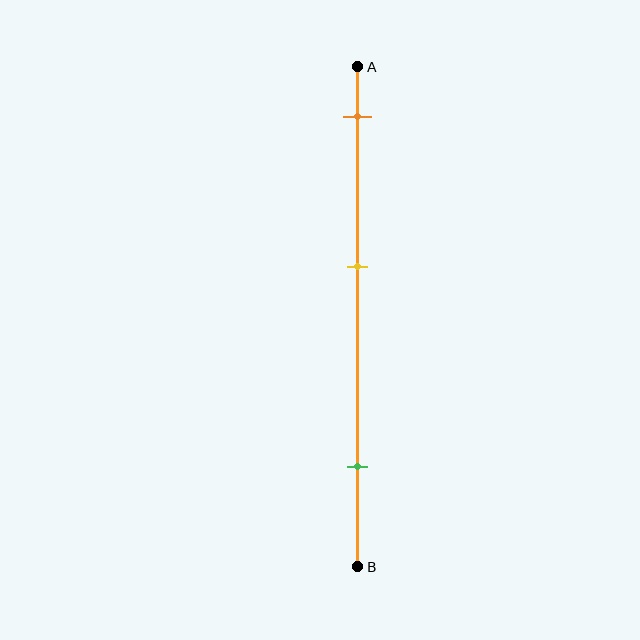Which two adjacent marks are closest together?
The orange and yellow marks are the closest adjacent pair.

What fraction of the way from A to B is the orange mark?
The orange mark is approximately 10% (0.1) of the way from A to B.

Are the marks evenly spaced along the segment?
Yes, the marks are approximately evenly spaced.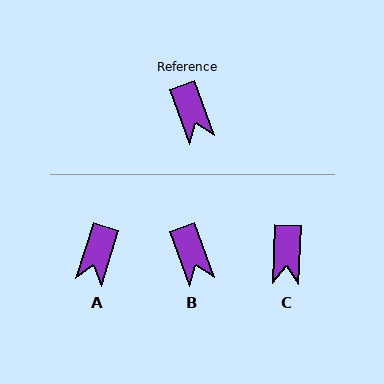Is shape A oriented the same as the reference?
No, it is off by about 37 degrees.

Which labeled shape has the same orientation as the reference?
B.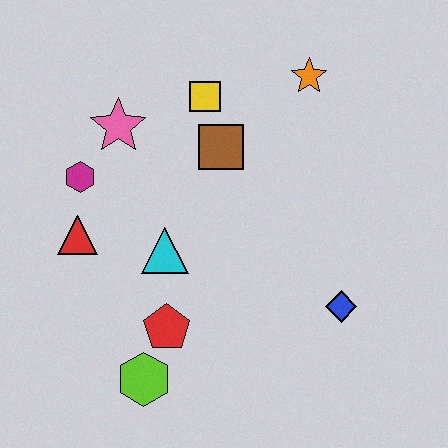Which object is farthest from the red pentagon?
The orange star is farthest from the red pentagon.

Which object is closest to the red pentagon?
The lime hexagon is closest to the red pentagon.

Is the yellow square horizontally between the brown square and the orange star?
No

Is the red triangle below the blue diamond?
No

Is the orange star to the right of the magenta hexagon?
Yes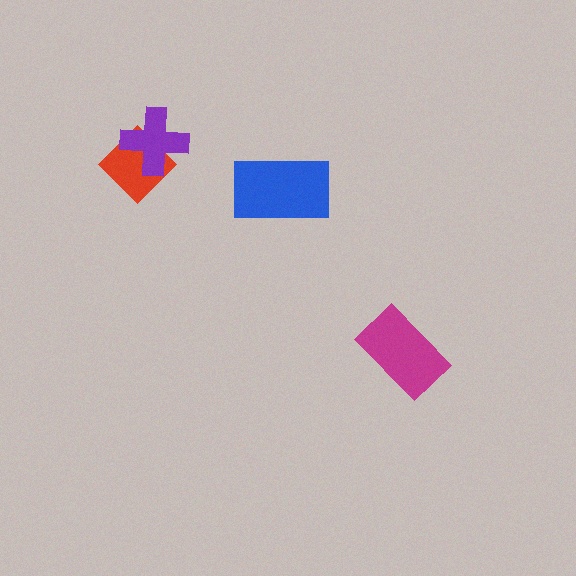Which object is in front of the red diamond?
The purple cross is in front of the red diamond.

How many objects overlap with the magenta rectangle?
0 objects overlap with the magenta rectangle.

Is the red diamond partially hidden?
Yes, it is partially covered by another shape.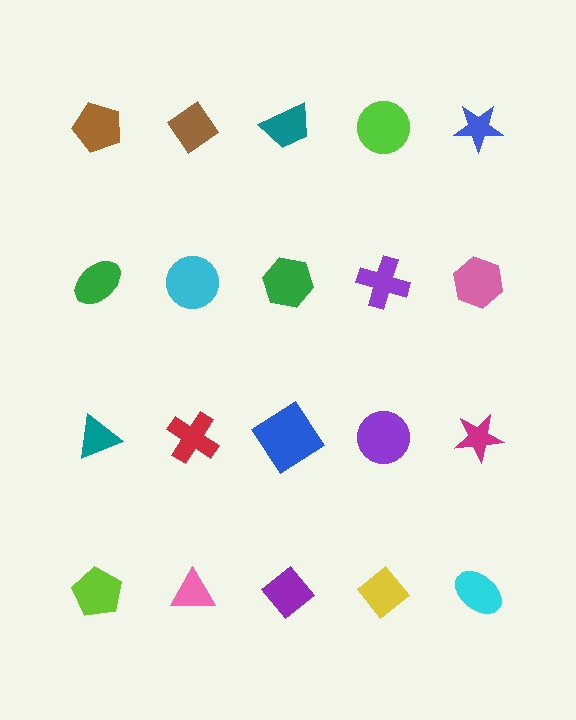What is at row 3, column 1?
A teal triangle.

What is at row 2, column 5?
A pink hexagon.